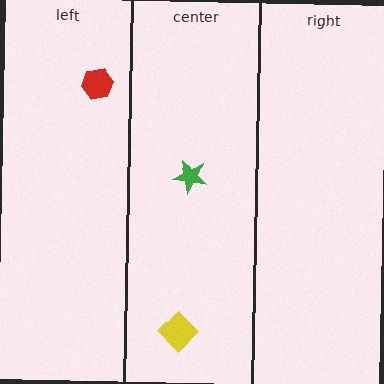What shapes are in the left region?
The red hexagon.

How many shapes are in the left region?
1.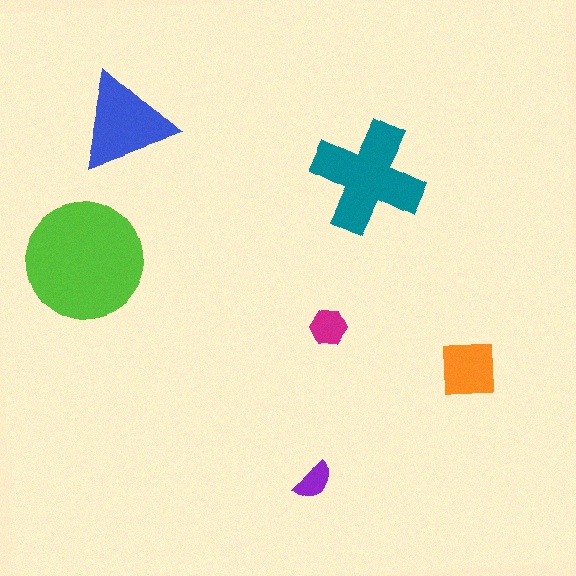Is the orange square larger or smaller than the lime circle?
Smaller.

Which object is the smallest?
The purple semicircle.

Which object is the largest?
The lime circle.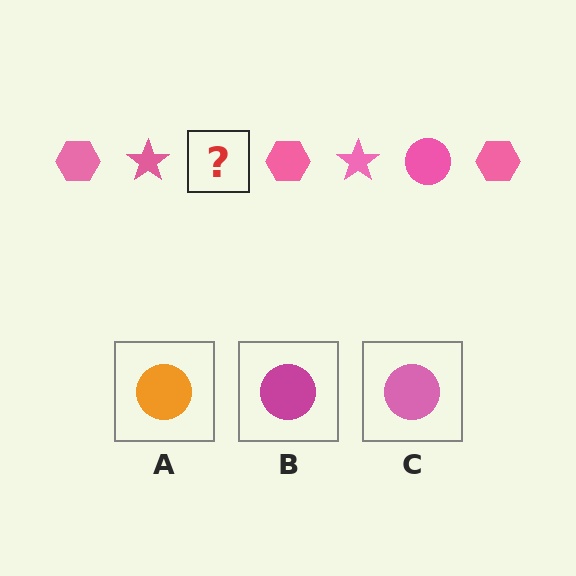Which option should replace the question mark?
Option C.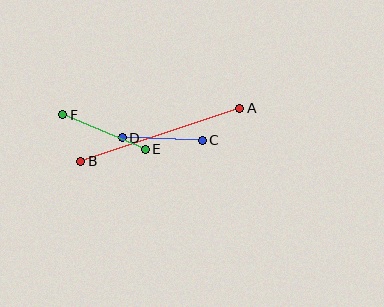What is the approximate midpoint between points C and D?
The midpoint is at approximately (162, 139) pixels.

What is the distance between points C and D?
The distance is approximately 80 pixels.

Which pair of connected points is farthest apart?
Points A and B are farthest apart.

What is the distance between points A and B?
The distance is approximately 167 pixels.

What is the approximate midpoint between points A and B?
The midpoint is at approximately (160, 135) pixels.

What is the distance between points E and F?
The distance is approximately 89 pixels.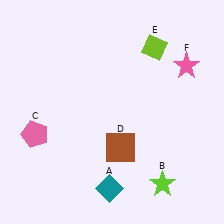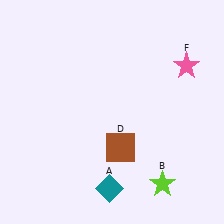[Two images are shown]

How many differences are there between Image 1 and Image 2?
There are 2 differences between the two images.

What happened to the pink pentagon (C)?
The pink pentagon (C) was removed in Image 2. It was in the bottom-left area of Image 1.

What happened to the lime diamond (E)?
The lime diamond (E) was removed in Image 2. It was in the top-right area of Image 1.